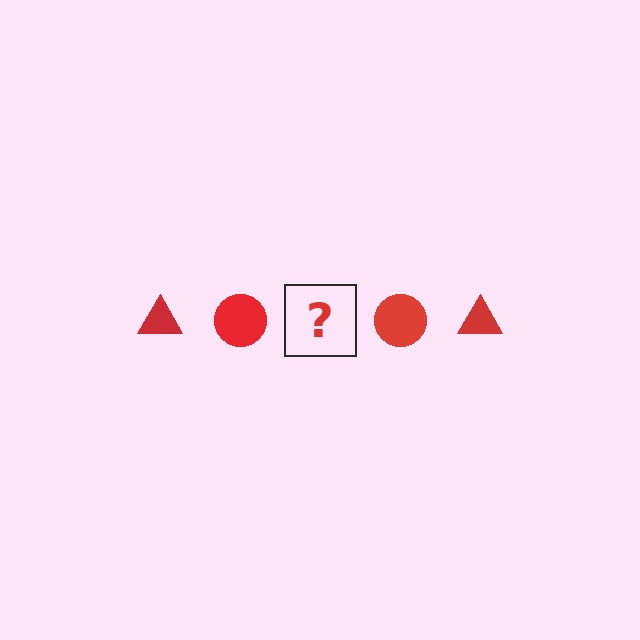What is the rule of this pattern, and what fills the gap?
The rule is that the pattern cycles through triangle, circle shapes in red. The gap should be filled with a red triangle.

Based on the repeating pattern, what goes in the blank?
The blank should be a red triangle.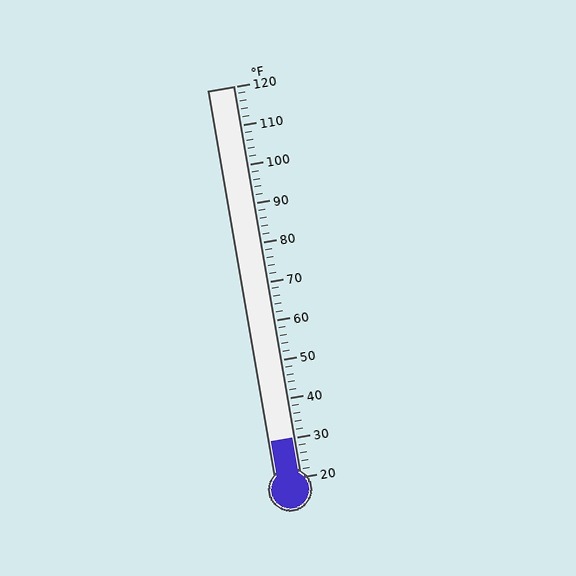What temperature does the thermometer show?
The thermometer shows approximately 30°F.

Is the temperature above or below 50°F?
The temperature is below 50°F.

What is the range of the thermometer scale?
The thermometer scale ranges from 20°F to 120°F.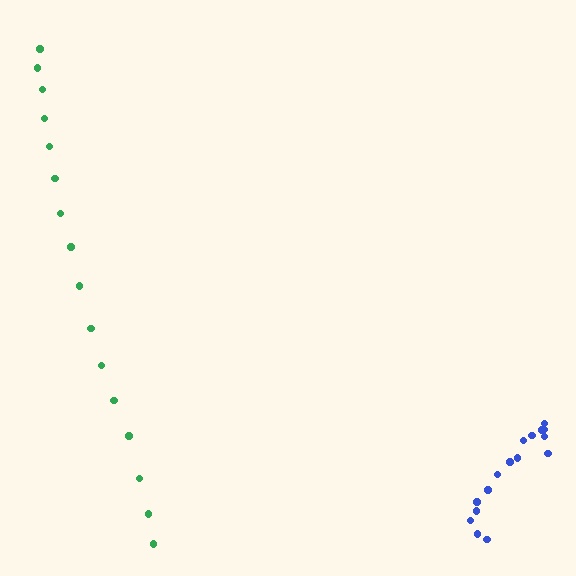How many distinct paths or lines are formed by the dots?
There are 2 distinct paths.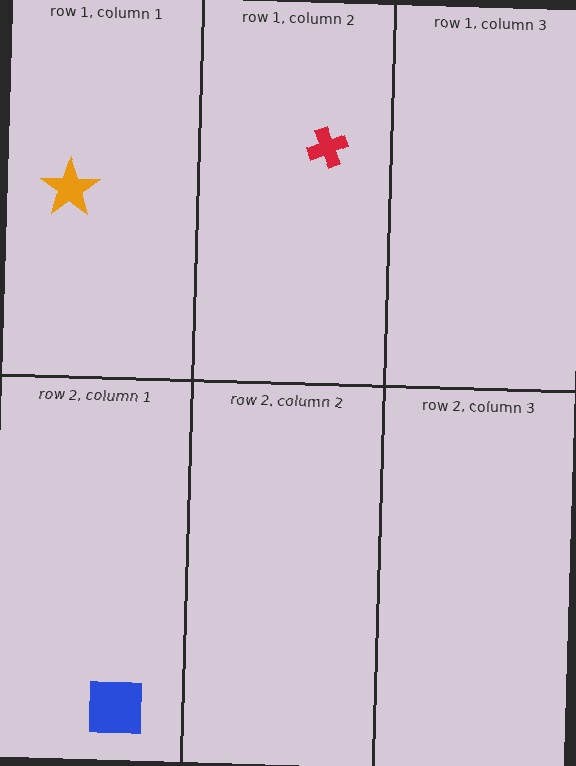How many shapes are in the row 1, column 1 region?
1.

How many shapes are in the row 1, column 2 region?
1.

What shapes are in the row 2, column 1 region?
The blue square.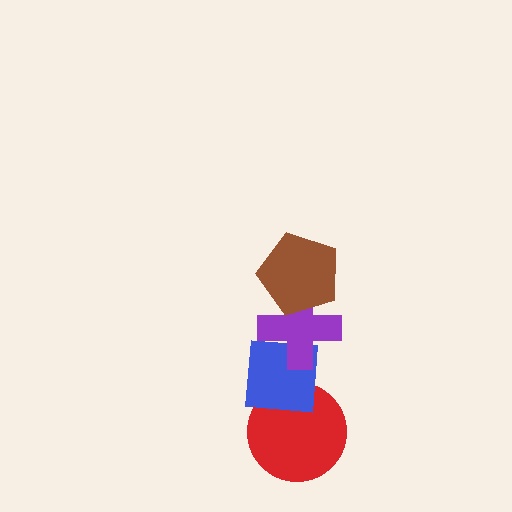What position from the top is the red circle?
The red circle is 4th from the top.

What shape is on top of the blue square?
The purple cross is on top of the blue square.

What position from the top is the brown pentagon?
The brown pentagon is 1st from the top.